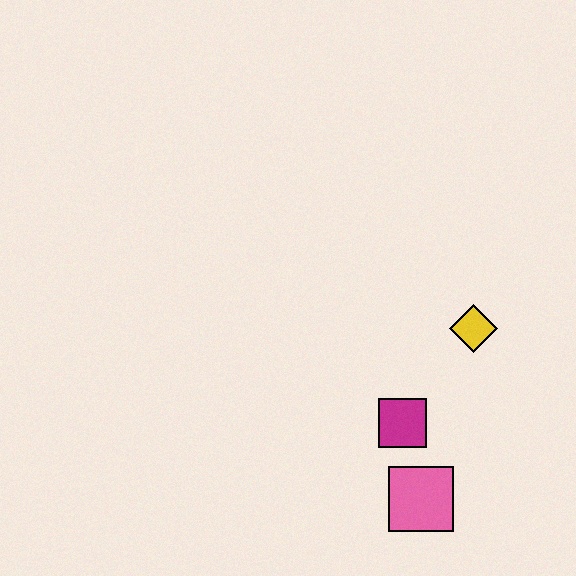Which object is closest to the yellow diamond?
The magenta square is closest to the yellow diamond.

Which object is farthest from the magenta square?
The yellow diamond is farthest from the magenta square.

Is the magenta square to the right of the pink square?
No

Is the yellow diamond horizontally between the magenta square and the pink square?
No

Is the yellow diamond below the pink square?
No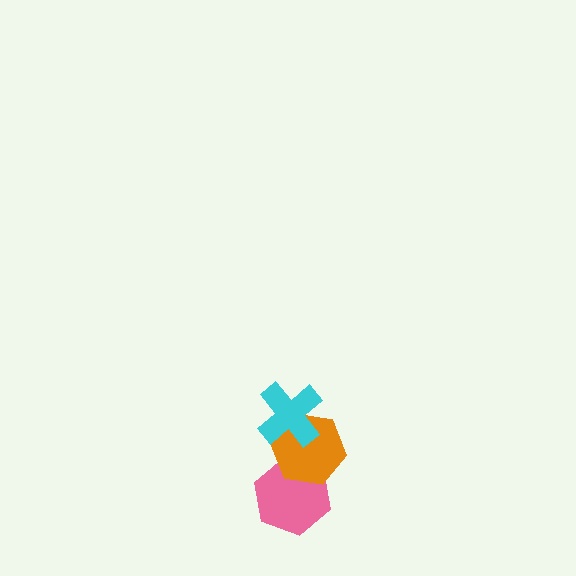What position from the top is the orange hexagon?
The orange hexagon is 2nd from the top.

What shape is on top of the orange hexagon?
The cyan cross is on top of the orange hexagon.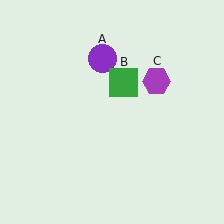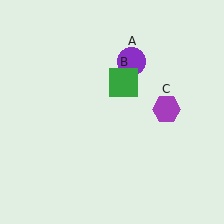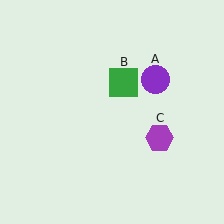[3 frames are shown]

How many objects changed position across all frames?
2 objects changed position: purple circle (object A), purple hexagon (object C).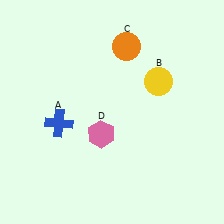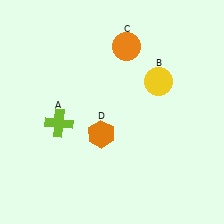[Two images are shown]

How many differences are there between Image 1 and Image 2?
There are 2 differences between the two images.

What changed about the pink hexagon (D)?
In Image 1, D is pink. In Image 2, it changed to orange.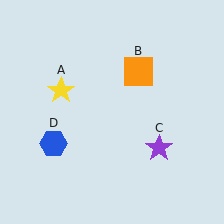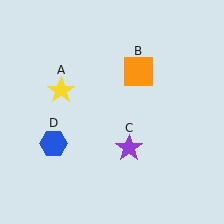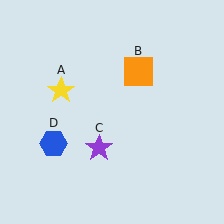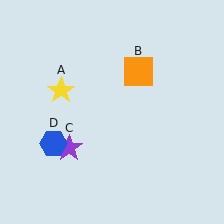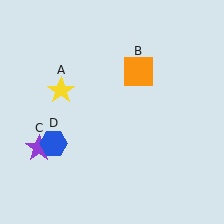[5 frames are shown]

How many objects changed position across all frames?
1 object changed position: purple star (object C).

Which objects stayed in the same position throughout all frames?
Yellow star (object A) and orange square (object B) and blue hexagon (object D) remained stationary.